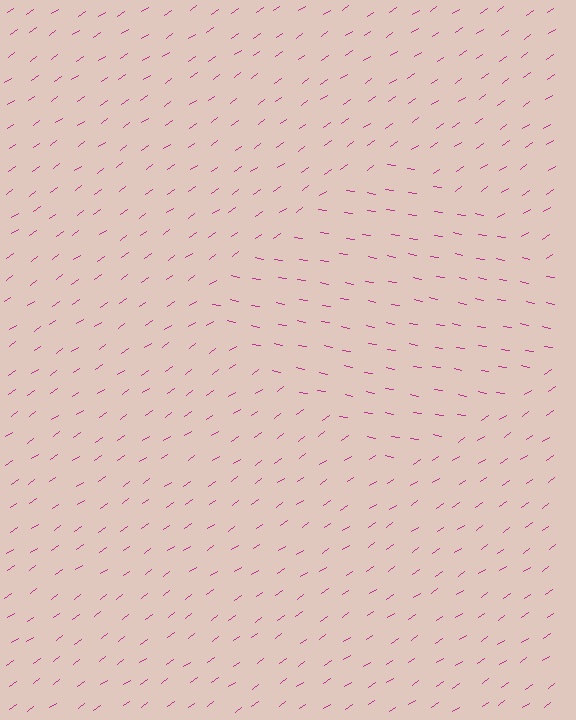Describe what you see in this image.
The image is filled with small magenta line segments. A diamond region in the image has lines oriented differently from the surrounding lines, creating a visible texture boundary.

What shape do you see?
I see a diamond.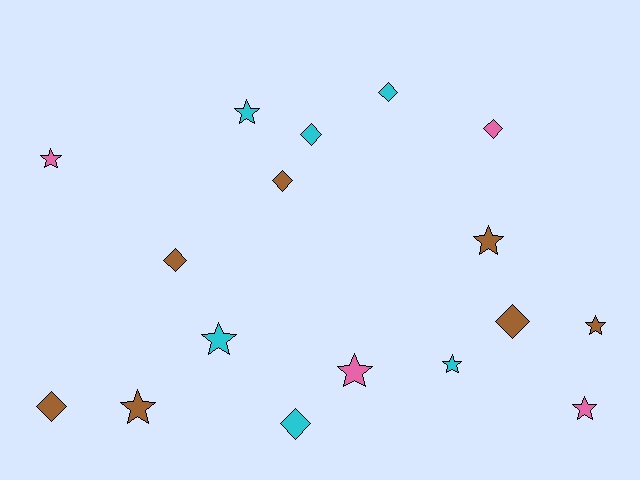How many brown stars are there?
There are 3 brown stars.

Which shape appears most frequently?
Star, with 9 objects.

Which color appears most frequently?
Brown, with 7 objects.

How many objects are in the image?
There are 17 objects.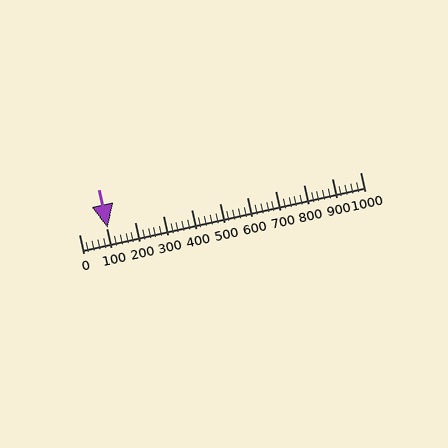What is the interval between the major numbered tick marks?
The major tick marks are spaced 100 units apart.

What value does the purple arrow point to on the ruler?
The purple arrow points to approximately 101.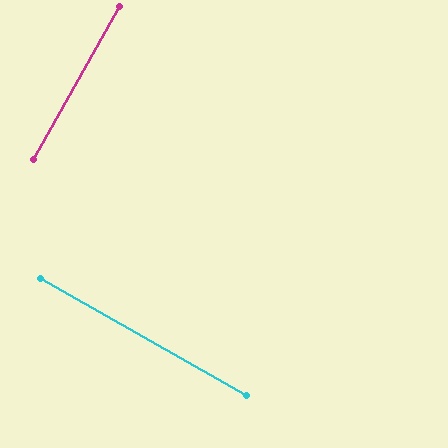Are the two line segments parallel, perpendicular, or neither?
Perpendicular — they meet at approximately 90°.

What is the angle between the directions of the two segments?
Approximately 90 degrees.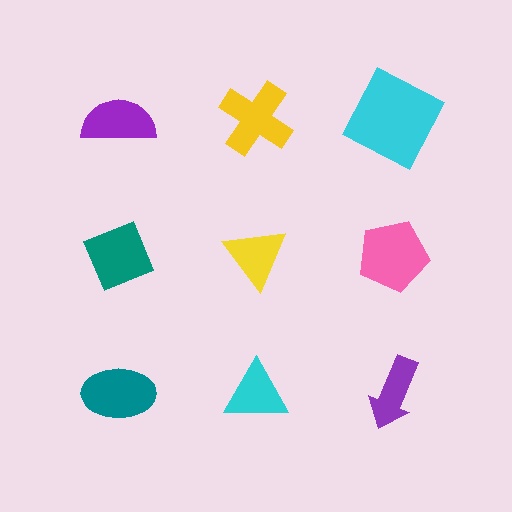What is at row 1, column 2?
A yellow cross.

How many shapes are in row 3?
3 shapes.